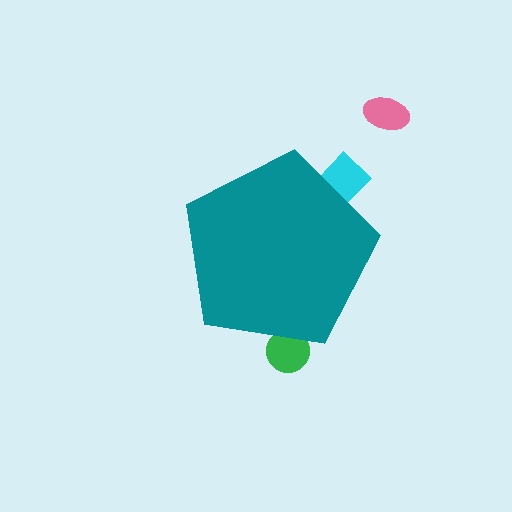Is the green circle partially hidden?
Yes, the green circle is partially hidden behind the teal pentagon.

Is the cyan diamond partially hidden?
Yes, the cyan diamond is partially hidden behind the teal pentagon.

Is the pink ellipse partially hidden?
No, the pink ellipse is fully visible.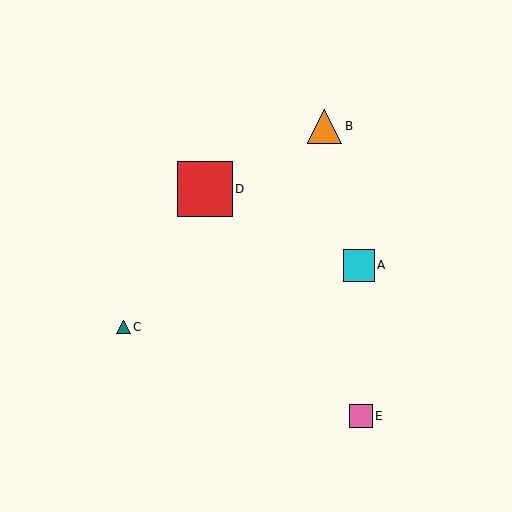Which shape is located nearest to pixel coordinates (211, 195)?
The red square (labeled D) at (205, 189) is nearest to that location.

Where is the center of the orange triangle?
The center of the orange triangle is at (325, 126).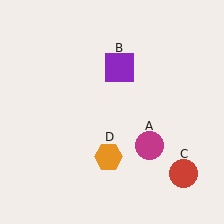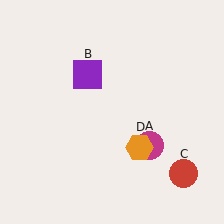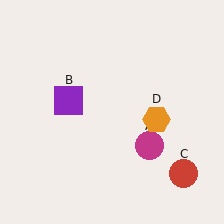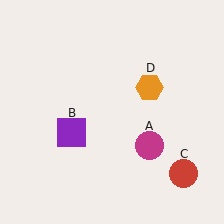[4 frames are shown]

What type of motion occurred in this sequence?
The purple square (object B), orange hexagon (object D) rotated counterclockwise around the center of the scene.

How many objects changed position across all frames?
2 objects changed position: purple square (object B), orange hexagon (object D).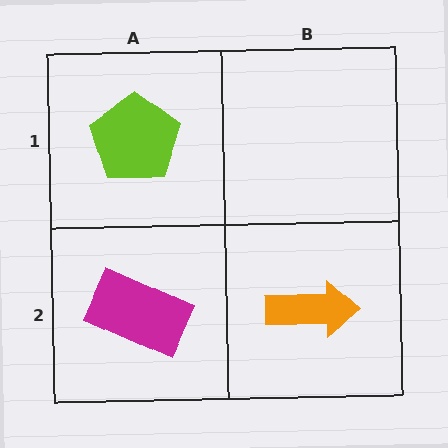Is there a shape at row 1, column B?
No, that cell is empty.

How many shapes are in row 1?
1 shape.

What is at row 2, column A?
A magenta rectangle.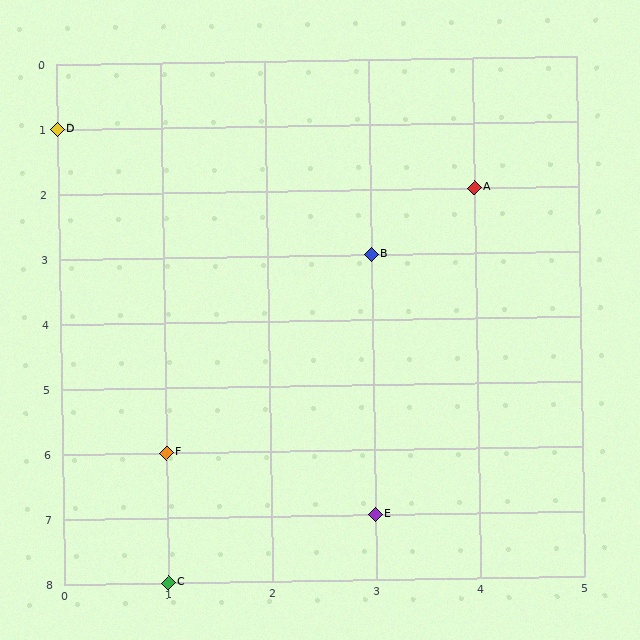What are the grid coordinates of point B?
Point B is at grid coordinates (3, 3).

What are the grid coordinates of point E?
Point E is at grid coordinates (3, 7).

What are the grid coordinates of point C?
Point C is at grid coordinates (1, 8).